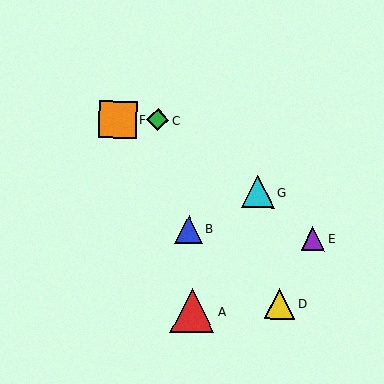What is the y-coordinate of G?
Object G is at y≈192.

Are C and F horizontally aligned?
Yes, both are at y≈120.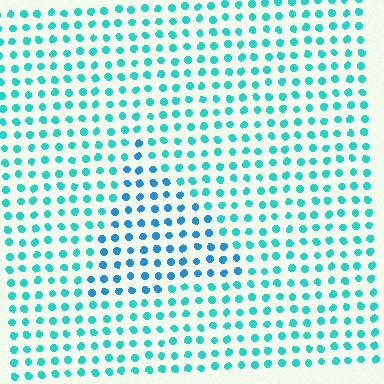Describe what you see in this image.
The image is filled with small cyan elements in a uniform arrangement. A triangle-shaped region is visible where the elements are tinted to a slightly different hue, forming a subtle color boundary.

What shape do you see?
I see a triangle.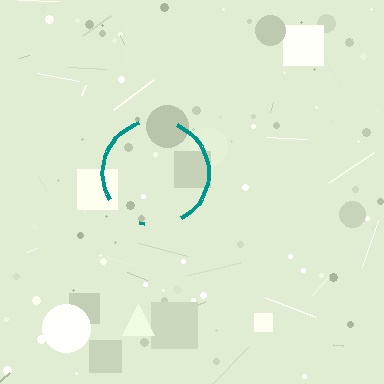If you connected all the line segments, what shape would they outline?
They would outline a circle.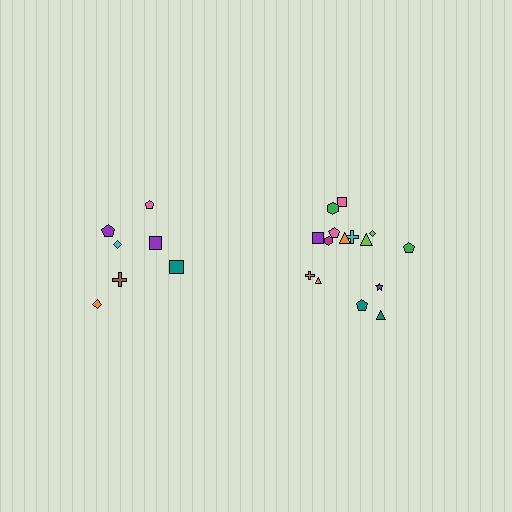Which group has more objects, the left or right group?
The right group.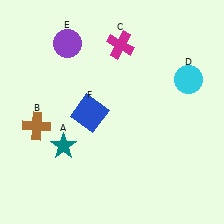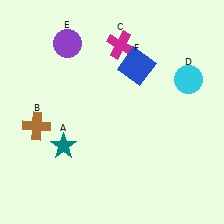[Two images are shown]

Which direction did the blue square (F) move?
The blue square (F) moved up.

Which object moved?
The blue square (F) moved up.